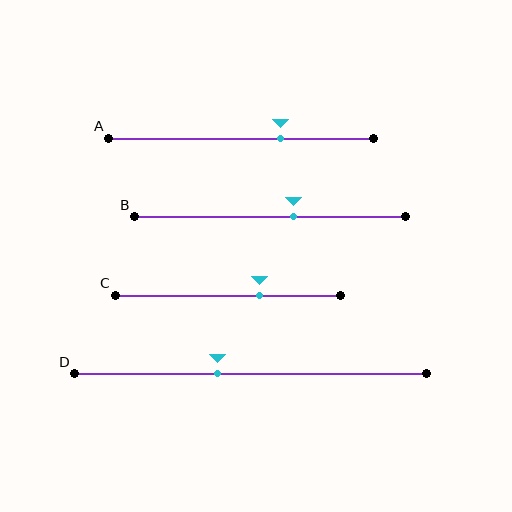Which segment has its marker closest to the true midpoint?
Segment B has its marker closest to the true midpoint.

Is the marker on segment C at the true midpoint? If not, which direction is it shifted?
No, the marker on segment C is shifted to the right by about 14% of the segment length.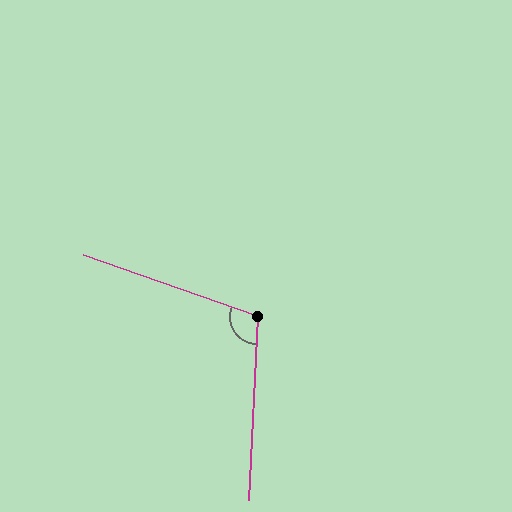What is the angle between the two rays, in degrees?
Approximately 107 degrees.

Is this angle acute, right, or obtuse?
It is obtuse.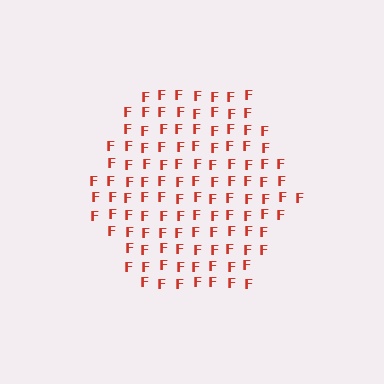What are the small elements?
The small elements are letter F's.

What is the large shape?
The large shape is a hexagon.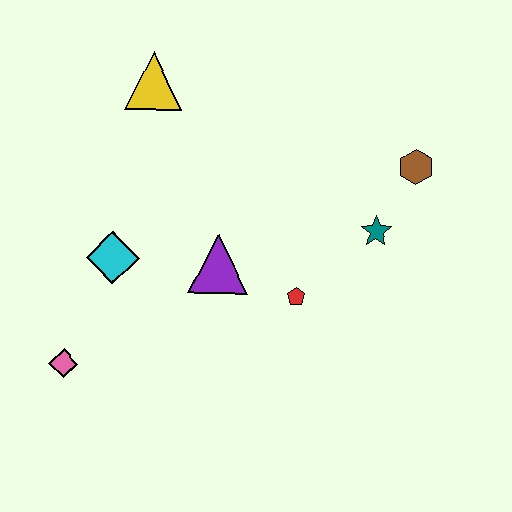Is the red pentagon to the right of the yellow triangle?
Yes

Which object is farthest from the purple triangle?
The brown hexagon is farthest from the purple triangle.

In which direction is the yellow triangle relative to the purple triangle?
The yellow triangle is above the purple triangle.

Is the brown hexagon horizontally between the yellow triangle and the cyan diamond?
No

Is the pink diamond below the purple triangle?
Yes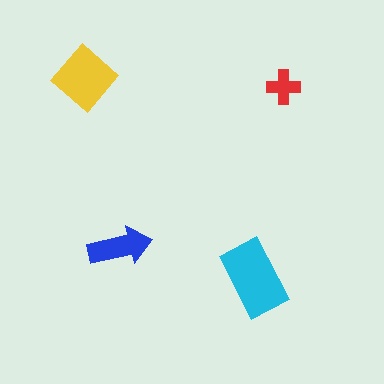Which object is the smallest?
The red cross.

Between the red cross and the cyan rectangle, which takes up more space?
The cyan rectangle.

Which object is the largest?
The cyan rectangle.